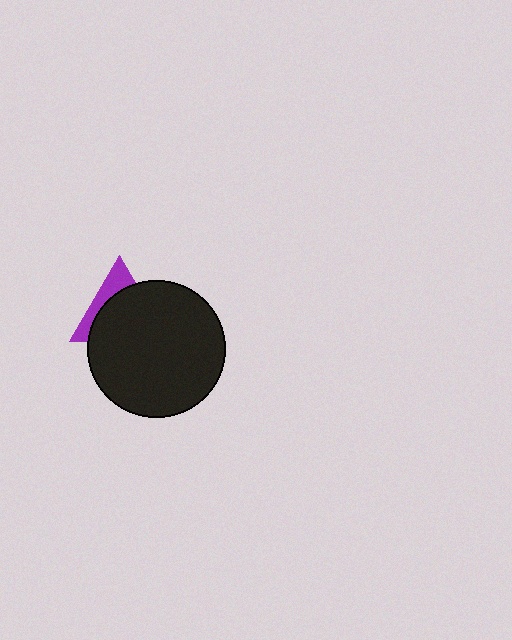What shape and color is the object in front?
The object in front is a black circle.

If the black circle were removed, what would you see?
You would see the complete purple triangle.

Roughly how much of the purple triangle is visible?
A small part of it is visible (roughly 32%).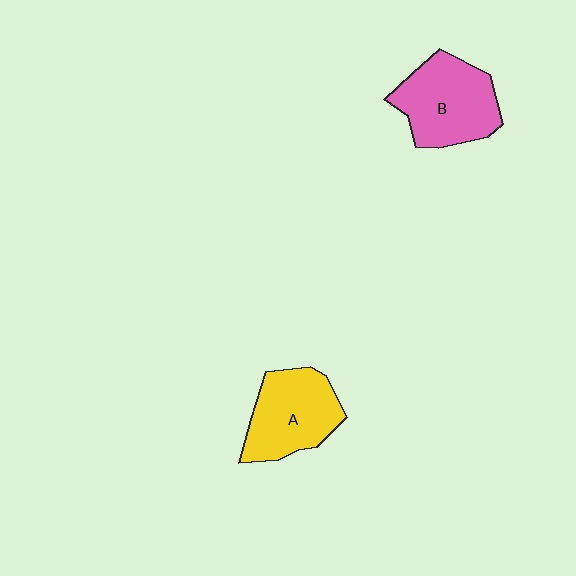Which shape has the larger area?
Shape B (pink).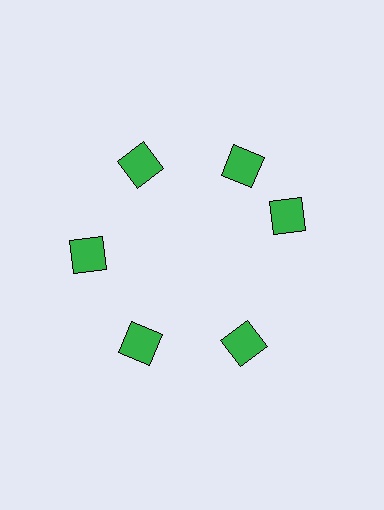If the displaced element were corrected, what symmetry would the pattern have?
It would have 6-fold rotational symmetry — the pattern would map onto itself every 60 degrees.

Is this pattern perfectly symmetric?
No. The 6 green diamonds are arranged in a ring, but one element near the 3 o'clock position is rotated out of alignment along the ring, breaking the 6-fold rotational symmetry.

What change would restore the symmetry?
The symmetry would be restored by rotating it back into even spacing with its neighbors so that all 6 diamonds sit at equal angles and equal distance from the center.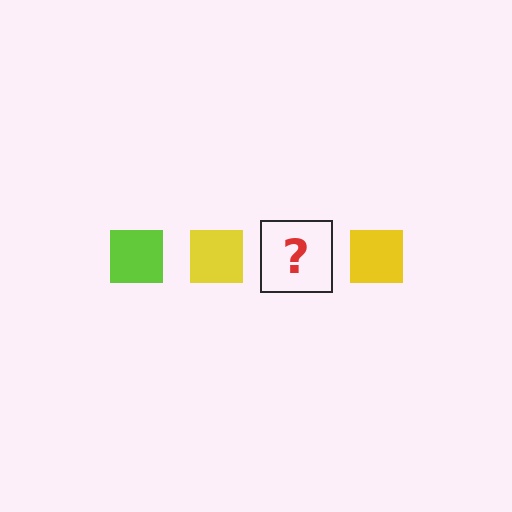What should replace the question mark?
The question mark should be replaced with a lime square.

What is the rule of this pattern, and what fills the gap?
The rule is that the pattern cycles through lime, yellow squares. The gap should be filled with a lime square.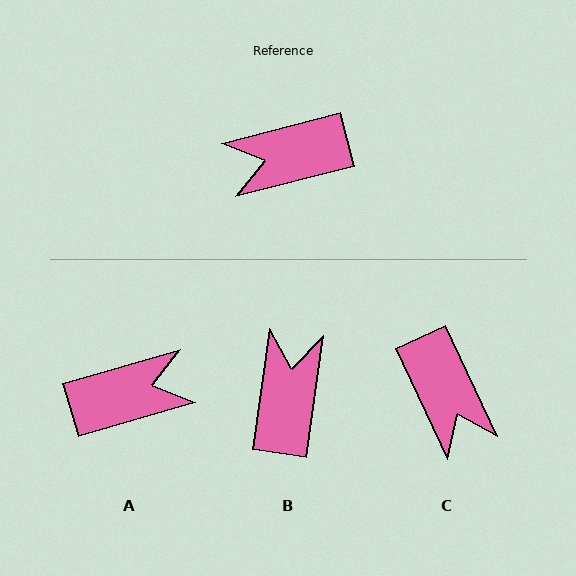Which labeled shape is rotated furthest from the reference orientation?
A, about 178 degrees away.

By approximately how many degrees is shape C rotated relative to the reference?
Approximately 101 degrees counter-clockwise.